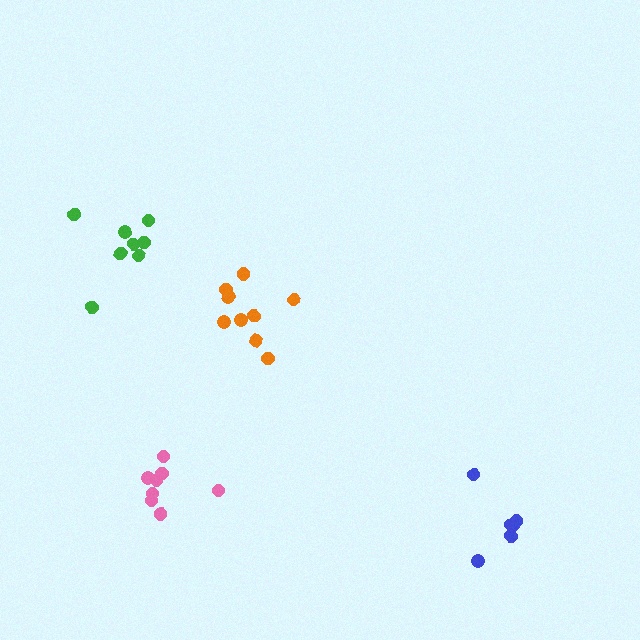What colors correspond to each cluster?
The clusters are colored: orange, green, pink, blue.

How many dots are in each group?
Group 1: 9 dots, Group 2: 8 dots, Group 3: 8 dots, Group 4: 6 dots (31 total).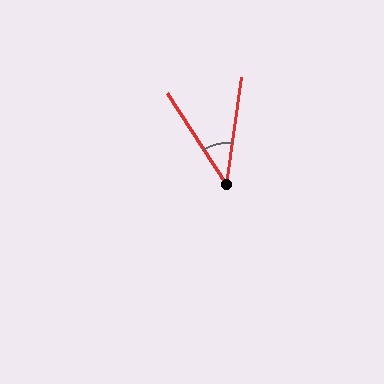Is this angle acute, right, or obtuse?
It is acute.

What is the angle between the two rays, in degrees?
Approximately 41 degrees.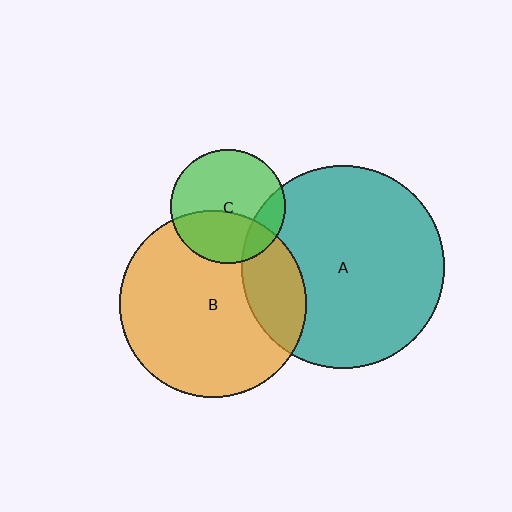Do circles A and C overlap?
Yes.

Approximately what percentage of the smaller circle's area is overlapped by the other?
Approximately 15%.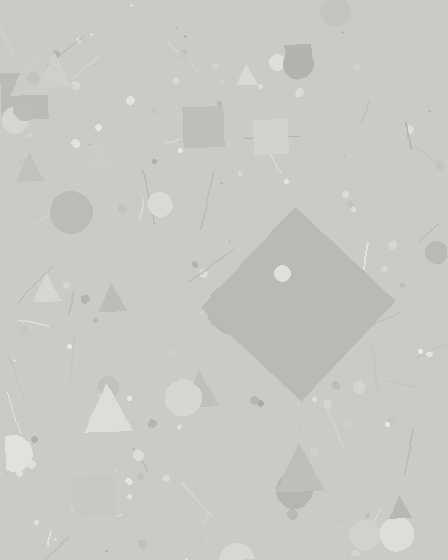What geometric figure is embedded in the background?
A diamond is embedded in the background.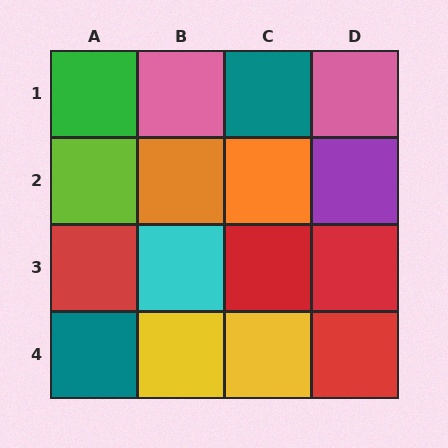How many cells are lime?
1 cell is lime.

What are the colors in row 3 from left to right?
Red, cyan, red, red.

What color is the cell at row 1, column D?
Pink.